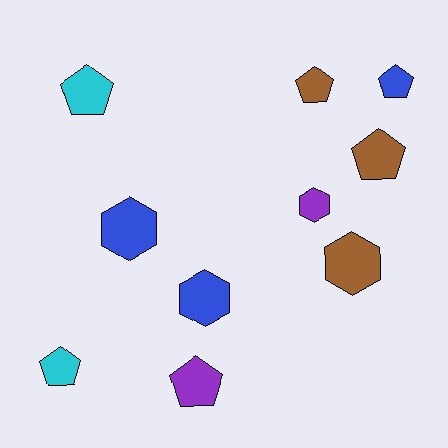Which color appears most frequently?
Blue, with 3 objects.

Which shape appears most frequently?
Pentagon, with 6 objects.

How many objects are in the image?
There are 10 objects.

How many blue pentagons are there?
There is 1 blue pentagon.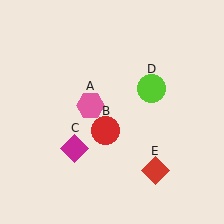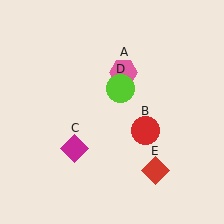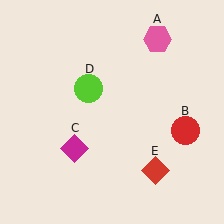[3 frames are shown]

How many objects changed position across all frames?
3 objects changed position: pink hexagon (object A), red circle (object B), lime circle (object D).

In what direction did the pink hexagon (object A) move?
The pink hexagon (object A) moved up and to the right.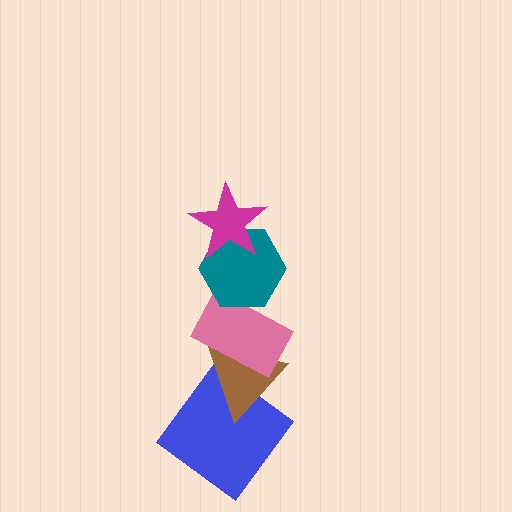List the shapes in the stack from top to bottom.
From top to bottom: the magenta star, the teal hexagon, the pink rectangle, the brown triangle, the blue diamond.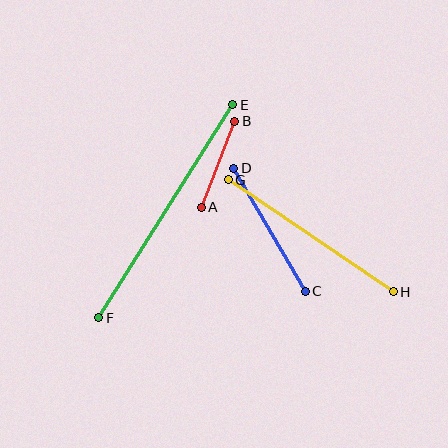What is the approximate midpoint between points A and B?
The midpoint is at approximately (218, 164) pixels.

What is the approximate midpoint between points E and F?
The midpoint is at approximately (166, 211) pixels.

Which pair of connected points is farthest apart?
Points E and F are farthest apart.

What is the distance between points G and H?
The distance is approximately 199 pixels.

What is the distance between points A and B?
The distance is approximately 92 pixels.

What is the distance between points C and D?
The distance is approximately 143 pixels.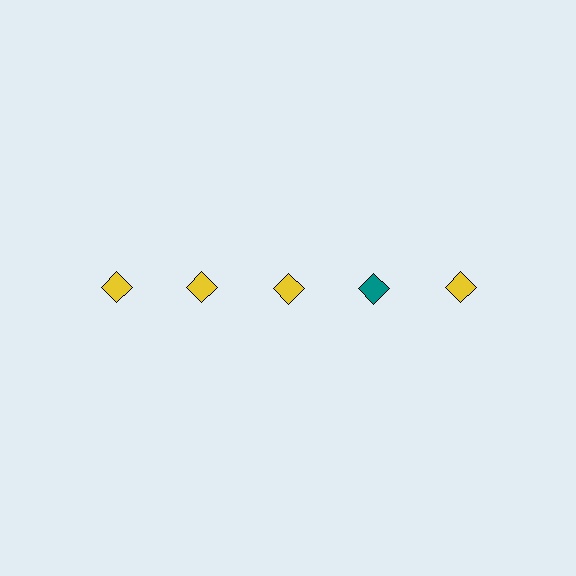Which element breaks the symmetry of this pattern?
The teal diamond in the top row, second from right column breaks the symmetry. All other shapes are yellow diamonds.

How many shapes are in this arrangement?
There are 5 shapes arranged in a grid pattern.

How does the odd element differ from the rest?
It has a different color: teal instead of yellow.